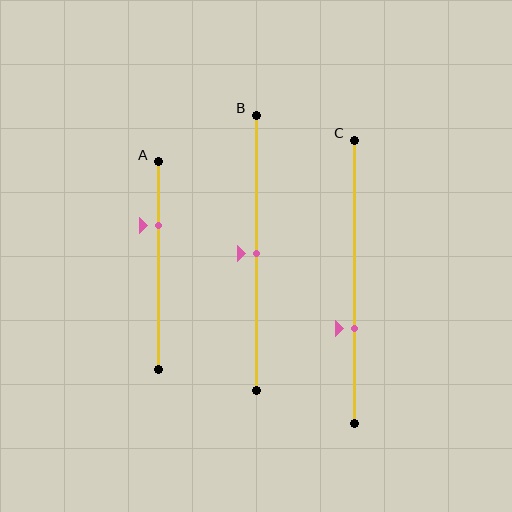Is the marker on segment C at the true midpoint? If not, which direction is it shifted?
No, the marker on segment C is shifted downward by about 16% of the segment length.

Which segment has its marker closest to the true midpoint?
Segment B has its marker closest to the true midpoint.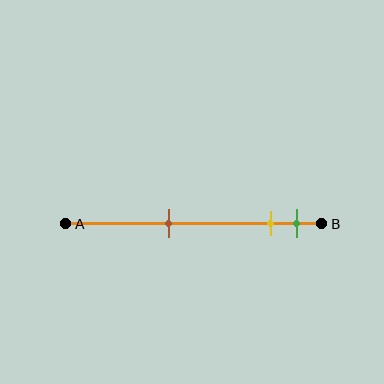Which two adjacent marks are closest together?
The yellow and green marks are the closest adjacent pair.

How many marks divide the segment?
There are 3 marks dividing the segment.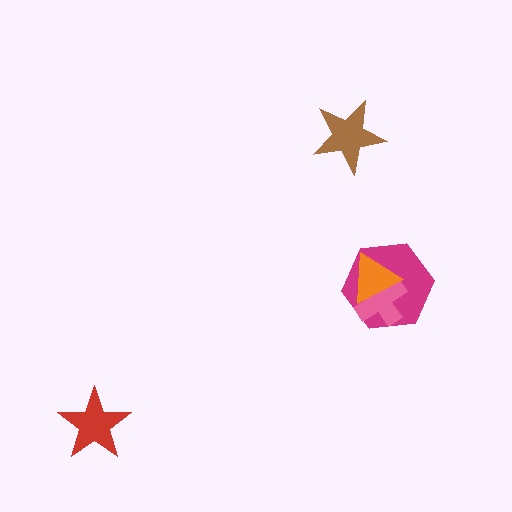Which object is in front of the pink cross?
The orange triangle is in front of the pink cross.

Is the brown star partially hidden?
No, no other shape covers it.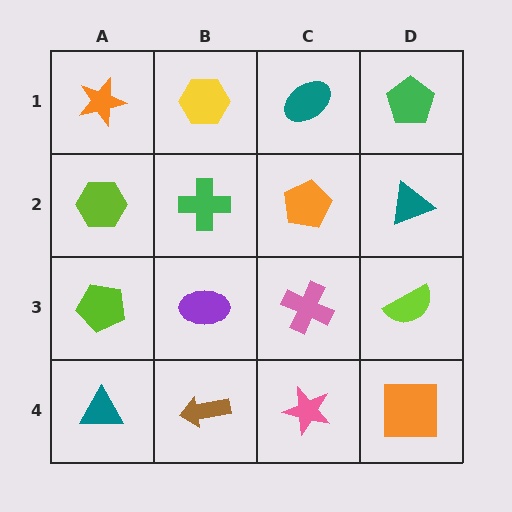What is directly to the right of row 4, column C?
An orange square.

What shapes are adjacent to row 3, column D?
A teal triangle (row 2, column D), an orange square (row 4, column D), a pink cross (row 3, column C).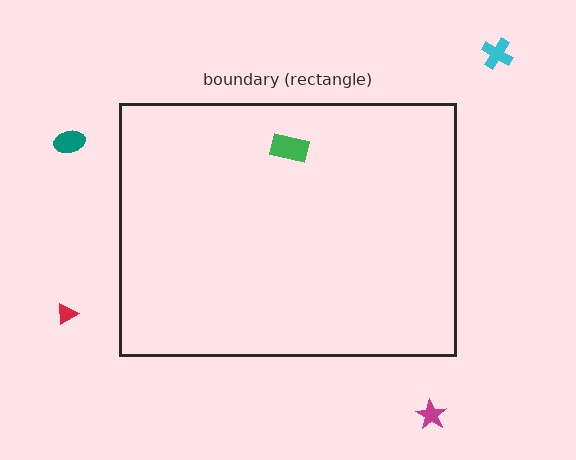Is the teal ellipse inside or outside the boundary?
Outside.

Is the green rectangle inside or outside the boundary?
Inside.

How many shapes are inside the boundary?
1 inside, 4 outside.